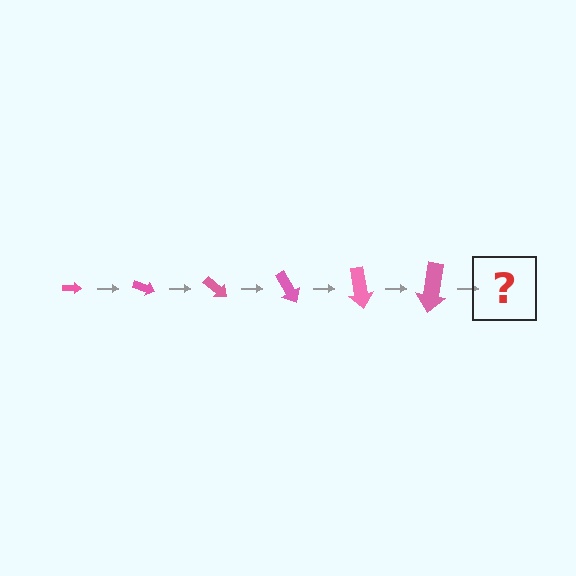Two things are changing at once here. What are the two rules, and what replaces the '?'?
The two rules are that the arrow grows larger each step and it rotates 20 degrees each step. The '?' should be an arrow, larger than the previous one and rotated 120 degrees from the start.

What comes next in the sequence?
The next element should be an arrow, larger than the previous one and rotated 120 degrees from the start.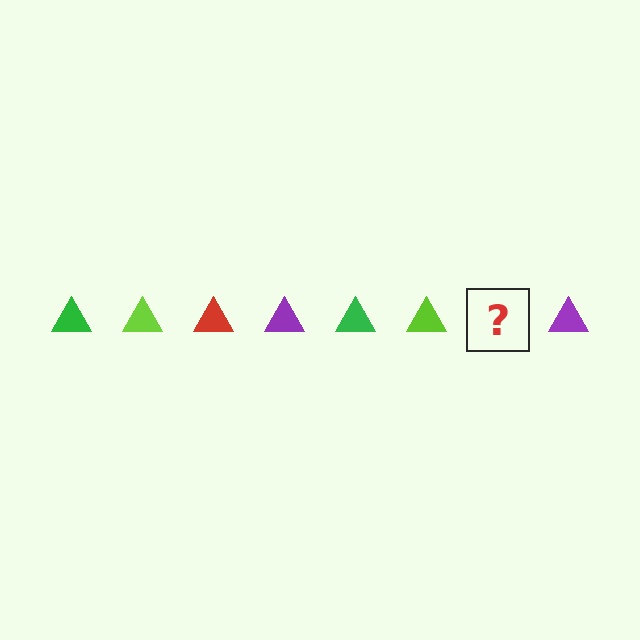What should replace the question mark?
The question mark should be replaced with a red triangle.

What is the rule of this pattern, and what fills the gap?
The rule is that the pattern cycles through green, lime, red, purple triangles. The gap should be filled with a red triangle.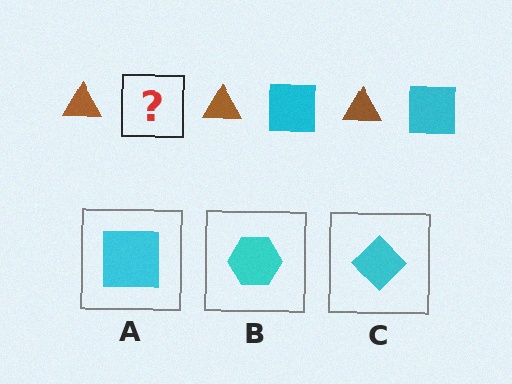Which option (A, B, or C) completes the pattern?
A.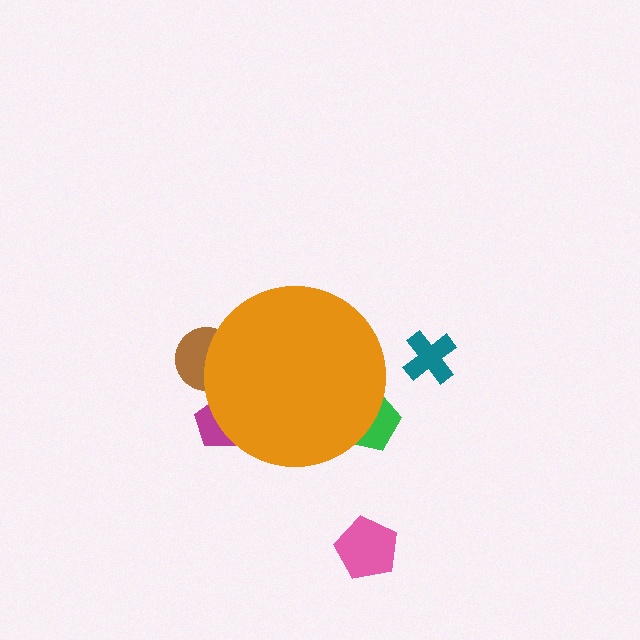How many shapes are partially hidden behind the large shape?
3 shapes are partially hidden.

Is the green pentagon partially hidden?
Yes, the green pentagon is partially hidden behind the orange circle.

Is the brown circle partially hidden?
Yes, the brown circle is partially hidden behind the orange circle.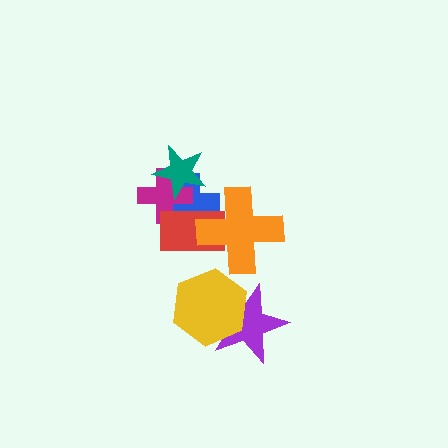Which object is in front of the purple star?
The yellow hexagon is in front of the purple star.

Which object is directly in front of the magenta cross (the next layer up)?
The teal star is directly in front of the magenta cross.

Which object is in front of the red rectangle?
The orange cross is in front of the red rectangle.